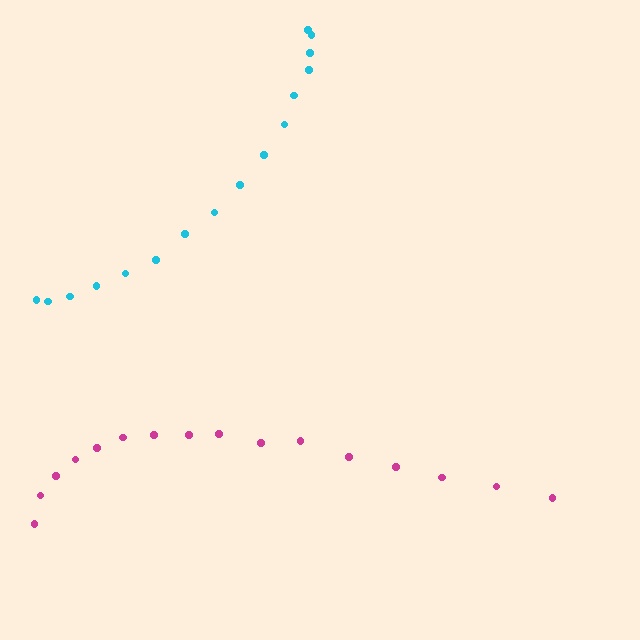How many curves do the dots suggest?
There are 2 distinct paths.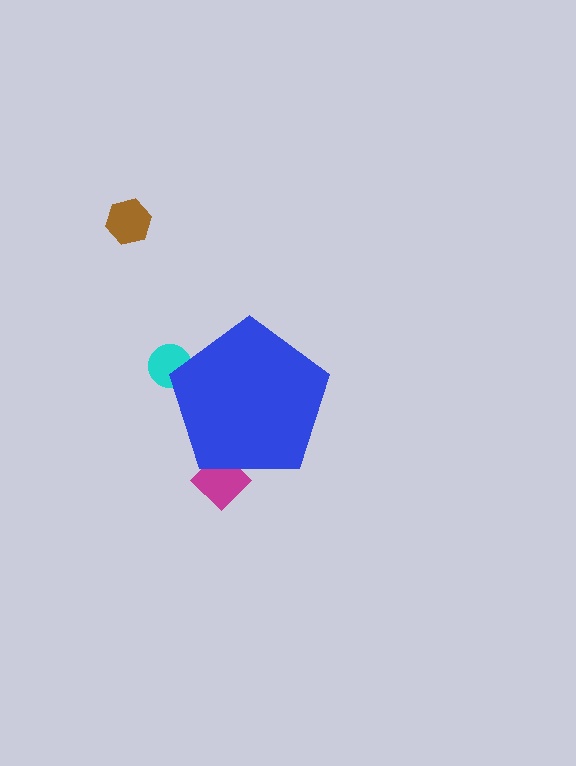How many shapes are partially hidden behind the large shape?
2 shapes are partially hidden.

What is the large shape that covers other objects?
A blue pentagon.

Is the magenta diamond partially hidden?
Yes, the magenta diamond is partially hidden behind the blue pentagon.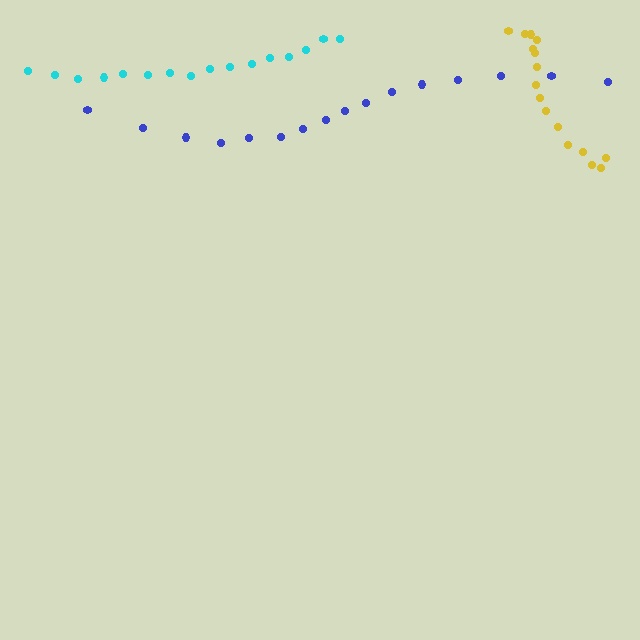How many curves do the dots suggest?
There are 3 distinct paths.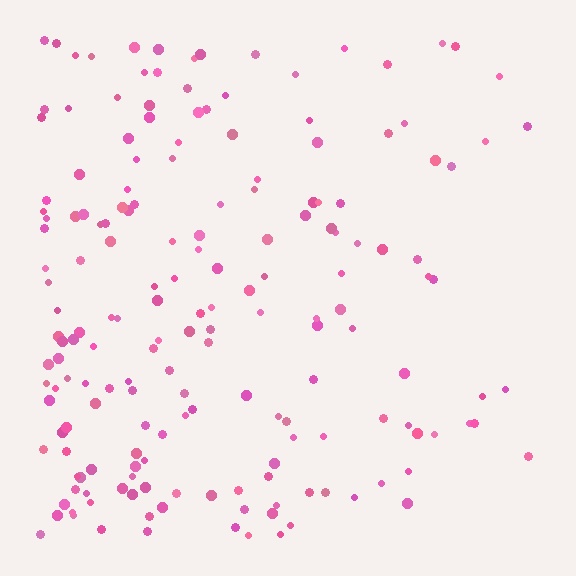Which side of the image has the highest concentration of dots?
The left.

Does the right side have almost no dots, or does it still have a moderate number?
Still a moderate number, just noticeably fewer than the left.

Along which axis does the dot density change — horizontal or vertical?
Horizontal.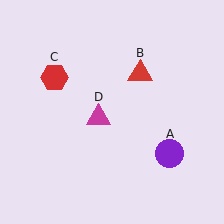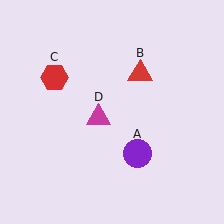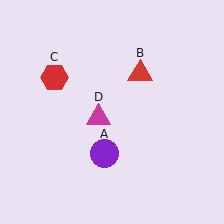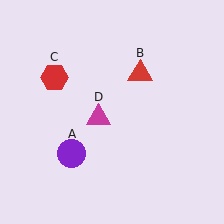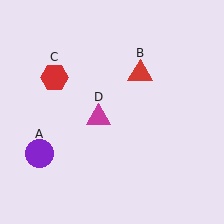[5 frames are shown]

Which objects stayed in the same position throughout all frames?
Red triangle (object B) and red hexagon (object C) and magenta triangle (object D) remained stationary.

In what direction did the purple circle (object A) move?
The purple circle (object A) moved left.